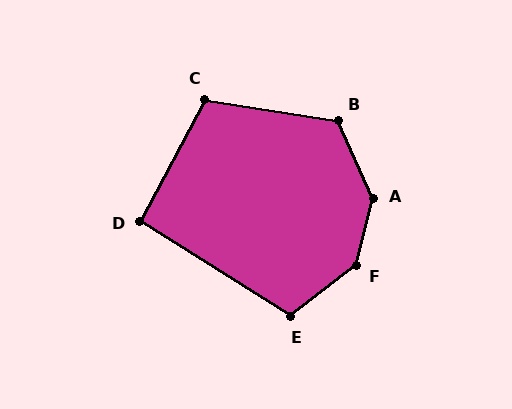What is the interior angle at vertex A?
Approximately 142 degrees (obtuse).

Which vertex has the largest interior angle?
F, at approximately 142 degrees.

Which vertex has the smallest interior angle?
D, at approximately 94 degrees.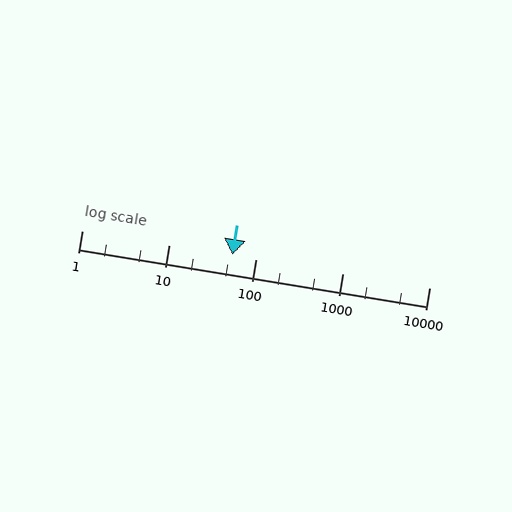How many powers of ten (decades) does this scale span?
The scale spans 4 decades, from 1 to 10000.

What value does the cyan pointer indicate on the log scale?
The pointer indicates approximately 54.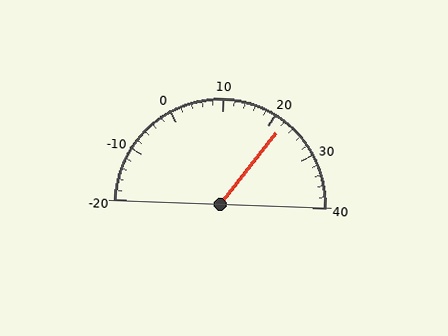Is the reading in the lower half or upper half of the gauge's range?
The reading is in the upper half of the range (-20 to 40).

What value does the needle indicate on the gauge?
The needle indicates approximately 22.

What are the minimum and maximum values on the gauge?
The gauge ranges from -20 to 40.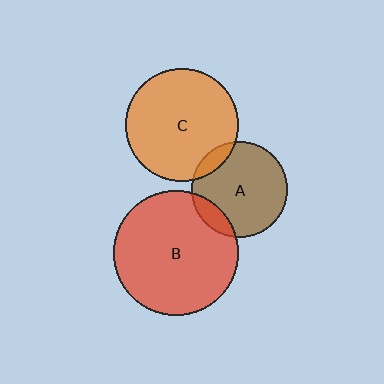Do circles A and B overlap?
Yes.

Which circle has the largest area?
Circle B (red).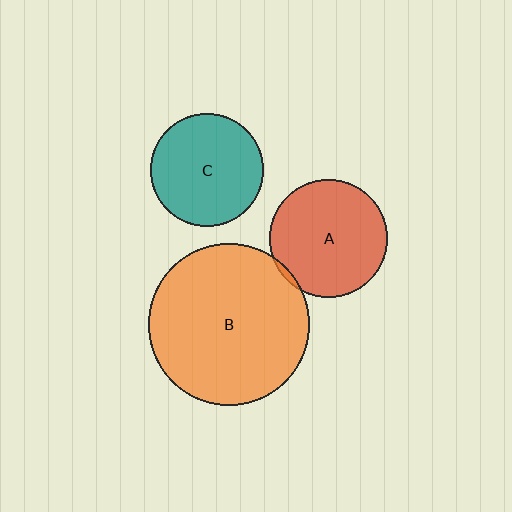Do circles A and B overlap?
Yes.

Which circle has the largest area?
Circle B (orange).